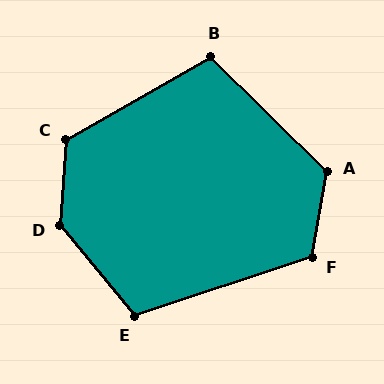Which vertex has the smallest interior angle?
B, at approximately 106 degrees.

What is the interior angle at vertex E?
Approximately 111 degrees (obtuse).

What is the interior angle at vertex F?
Approximately 118 degrees (obtuse).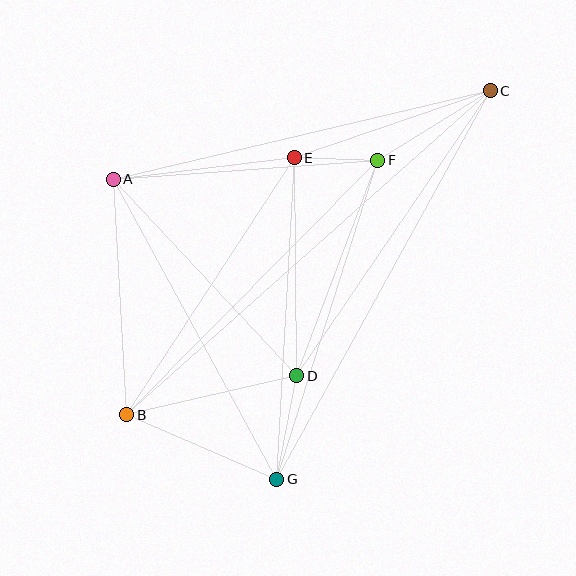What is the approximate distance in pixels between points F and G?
The distance between F and G is approximately 335 pixels.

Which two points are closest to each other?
Points E and F are closest to each other.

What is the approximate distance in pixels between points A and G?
The distance between A and G is approximately 342 pixels.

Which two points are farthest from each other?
Points B and C are farthest from each other.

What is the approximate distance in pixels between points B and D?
The distance between B and D is approximately 174 pixels.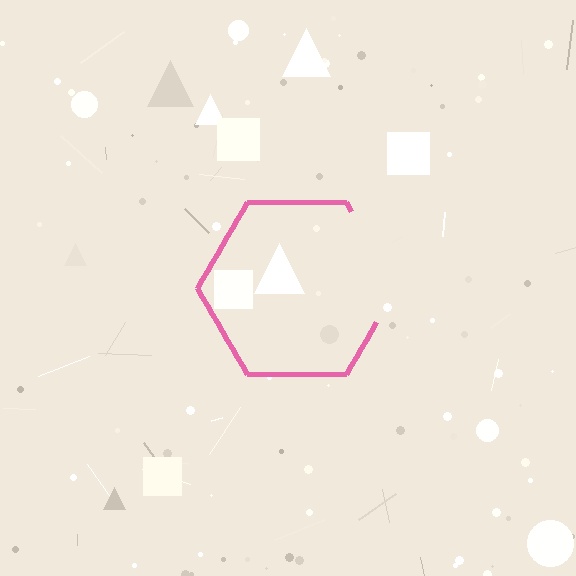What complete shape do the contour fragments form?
The contour fragments form a hexagon.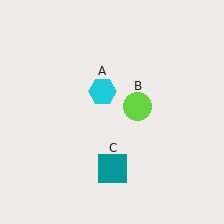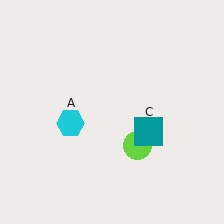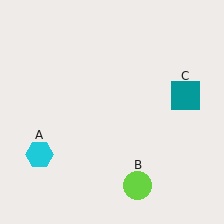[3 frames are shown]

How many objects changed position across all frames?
3 objects changed position: cyan hexagon (object A), lime circle (object B), teal square (object C).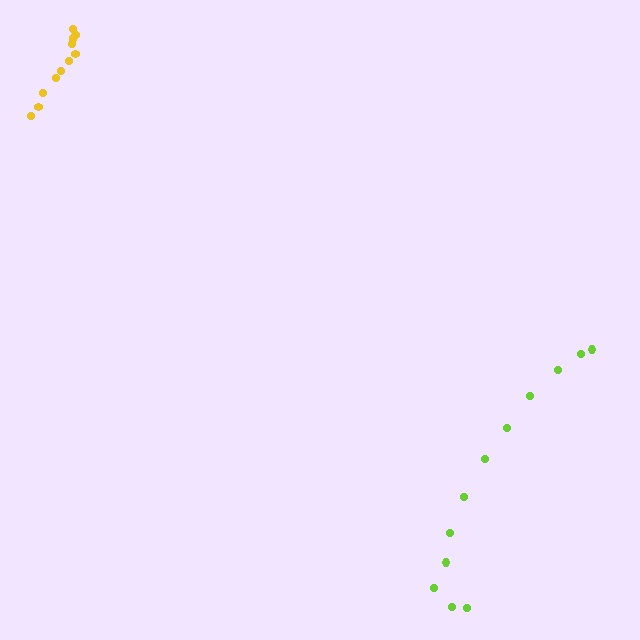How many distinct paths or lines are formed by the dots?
There are 2 distinct paths.